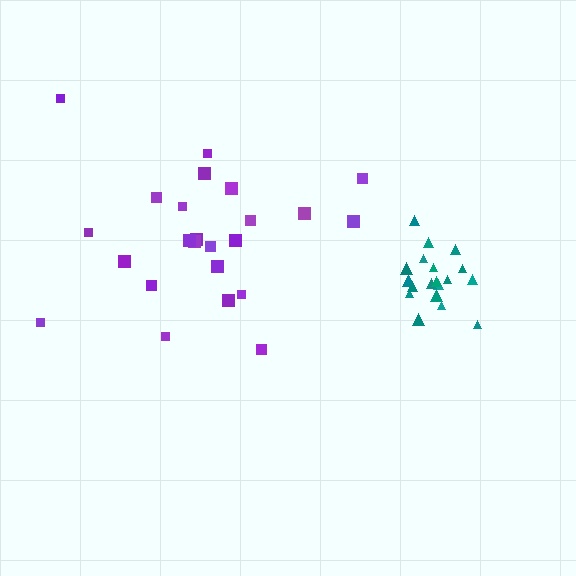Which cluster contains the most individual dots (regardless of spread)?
Purple (24).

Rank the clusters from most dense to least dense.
teal, purple.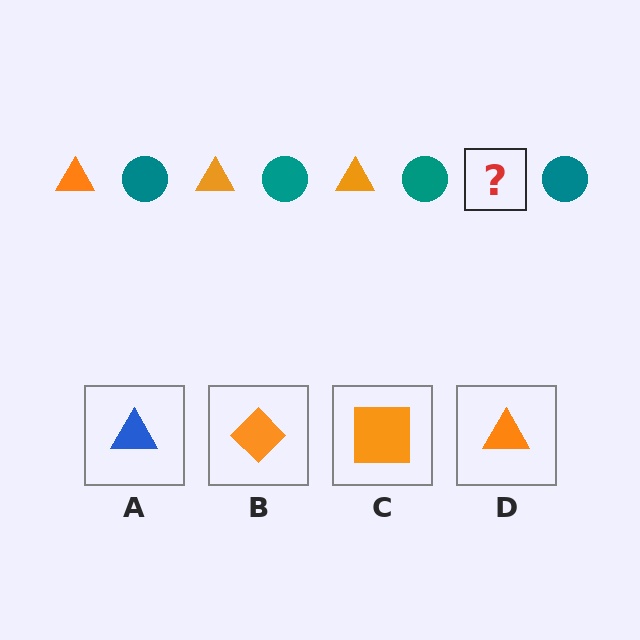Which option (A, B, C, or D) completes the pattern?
D.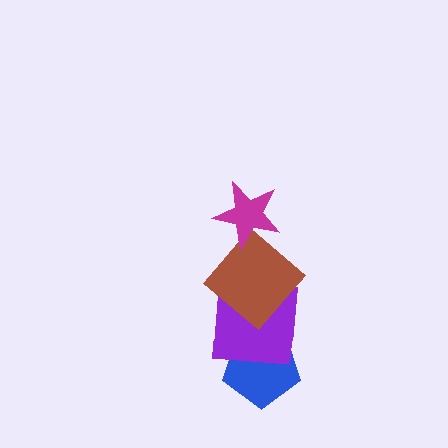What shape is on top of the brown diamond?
The magenta star is on top of the brown diamond.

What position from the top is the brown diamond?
The brown diamond is 2nd from the top.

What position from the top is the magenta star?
The magenta star is 1st from the top.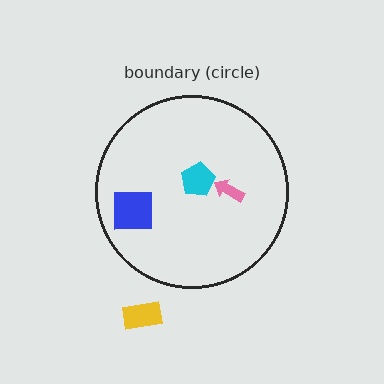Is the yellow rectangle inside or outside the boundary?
Outside.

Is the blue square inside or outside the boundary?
Inside.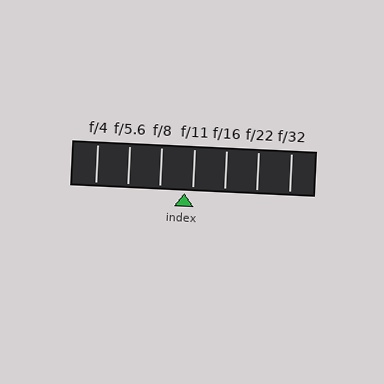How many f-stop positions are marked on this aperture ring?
There are 7 f-stop positions marked.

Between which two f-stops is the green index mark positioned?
The index mark is between f/8 and f/11.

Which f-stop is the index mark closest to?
The index mark is closest to f/11.